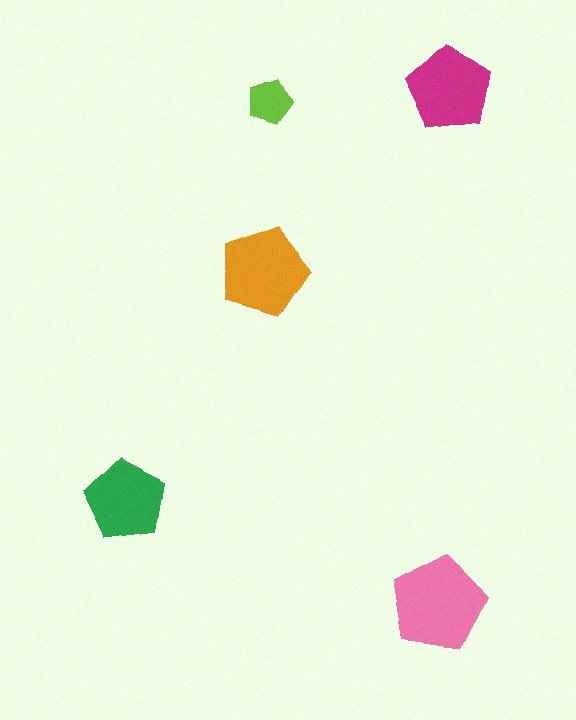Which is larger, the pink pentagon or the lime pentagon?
The pink one.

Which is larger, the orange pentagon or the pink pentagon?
The pink one.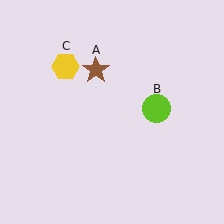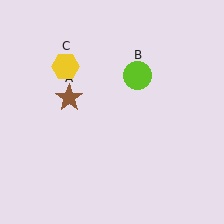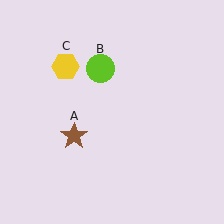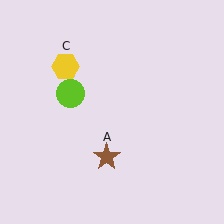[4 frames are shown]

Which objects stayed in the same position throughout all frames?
Yellow hexagon (object C) remained stationary.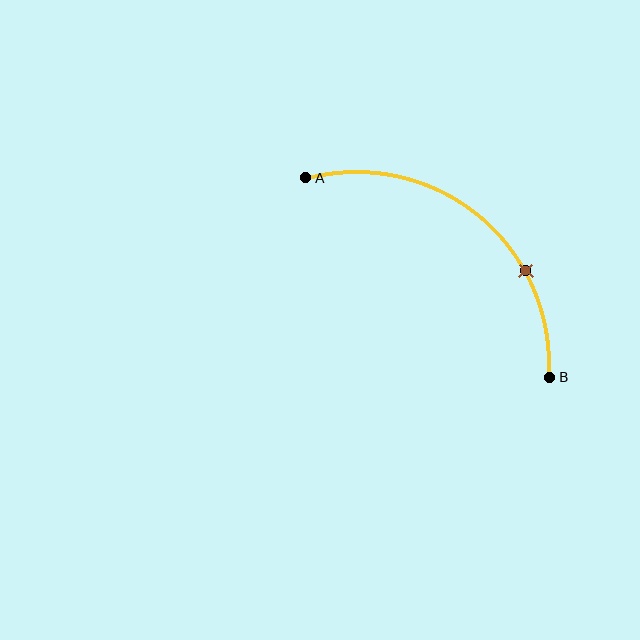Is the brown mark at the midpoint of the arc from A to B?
No. The brown mark lies on the arc but is closer to endpoint B. The arc midpoint would be at the point on the curve equidistant along the arc from both A and B.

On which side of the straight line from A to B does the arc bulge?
The arc bulges above and to the right of the straight line connecting A and B.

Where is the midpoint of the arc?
The arc midpoint is the point on the curve farthest from the straight line joining A and B. It sits above and to the right of that line.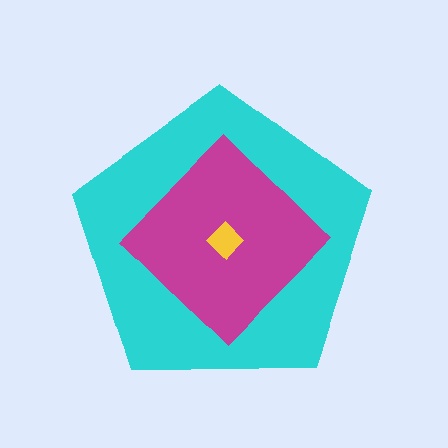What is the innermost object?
The yellow diamond.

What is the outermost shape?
The cyan pentagon.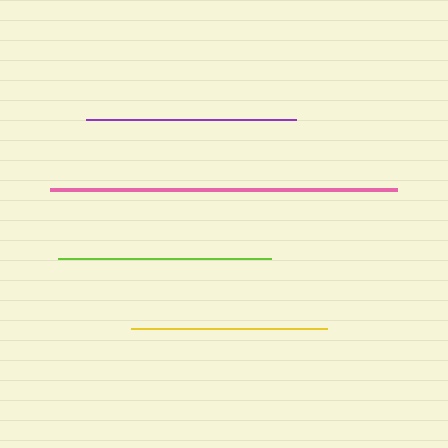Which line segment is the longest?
The pink line is the longest at approximately 348 pixels.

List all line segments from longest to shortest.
From longest to shortest: pink, lime, purple, yellow.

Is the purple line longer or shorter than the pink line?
The pink line is longer than the purple line.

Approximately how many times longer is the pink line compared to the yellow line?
The pink line is approximately 1.8 times the length of the yellow line.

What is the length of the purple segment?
The purple segment is approximately 210 pixels long.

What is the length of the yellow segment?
The yellow segment is approximately 196 pixels long.